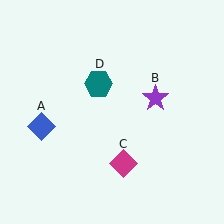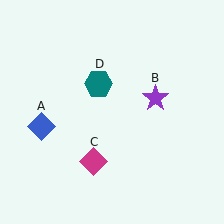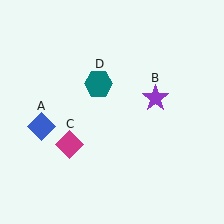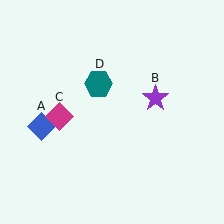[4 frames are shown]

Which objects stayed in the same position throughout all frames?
Blue diamond (object A) and purple star (object B) and teal hexagon (object D) remained stationary.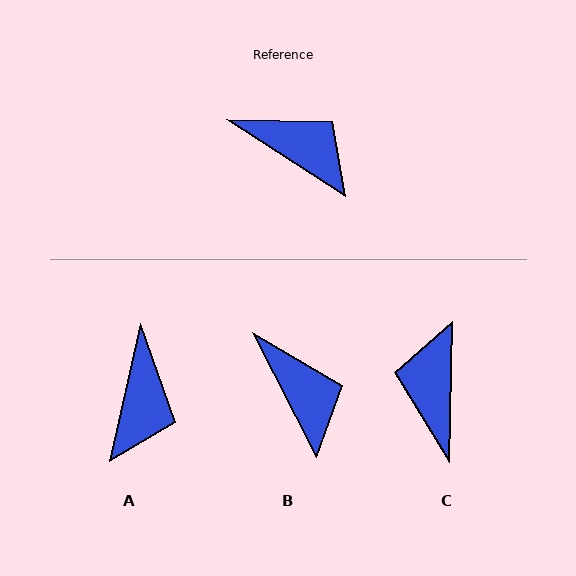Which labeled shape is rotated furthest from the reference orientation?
C, about 122 degrees away.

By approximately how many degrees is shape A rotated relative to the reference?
Approximately 70 degrees clockwise.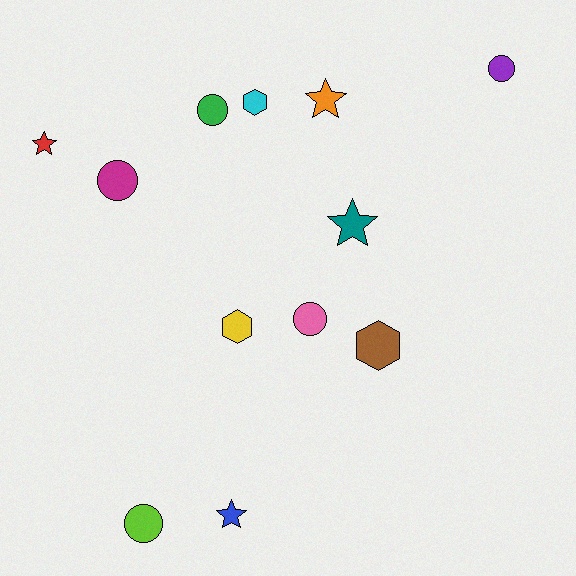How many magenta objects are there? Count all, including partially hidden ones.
There is 1 magenta object.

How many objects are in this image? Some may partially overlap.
There are 12 objects.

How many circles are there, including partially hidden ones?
There are 5 circles.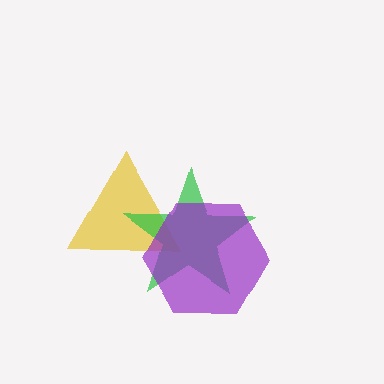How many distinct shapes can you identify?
There are 3 distinct shapes: a yellow triangle, a green star, a purple hexagon.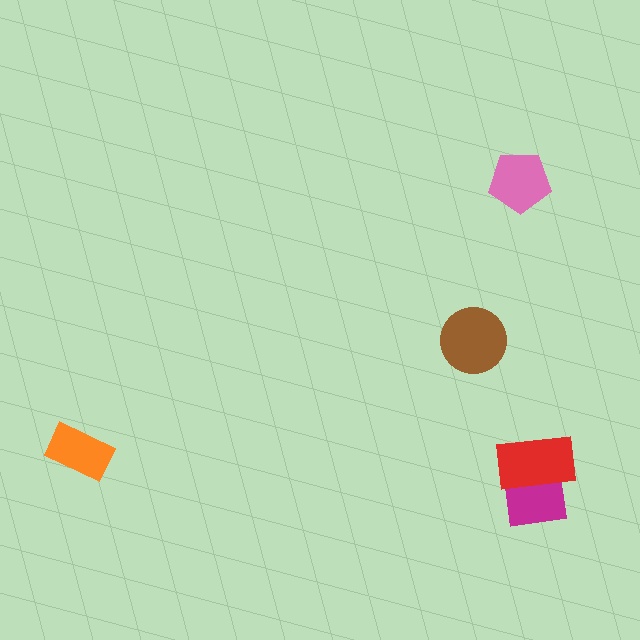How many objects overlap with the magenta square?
1 object overlaps with the magenta square.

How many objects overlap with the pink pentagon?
0 objects overlap with the pink pentagon.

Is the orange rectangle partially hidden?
No, no other shape covers it.